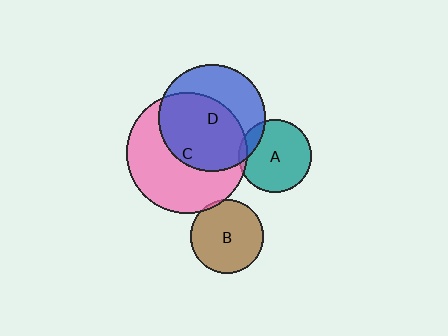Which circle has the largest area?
Circle C (pink).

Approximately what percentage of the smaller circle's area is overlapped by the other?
Approximately 5%.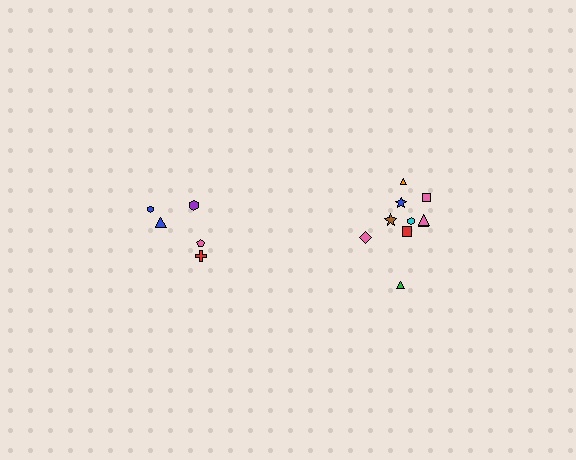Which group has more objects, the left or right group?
The right group.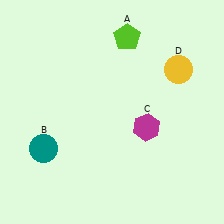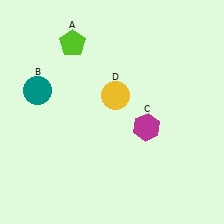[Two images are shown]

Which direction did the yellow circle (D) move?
The yellow circle (D) moved left.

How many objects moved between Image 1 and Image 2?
3 objects moved between the two images.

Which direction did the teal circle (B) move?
The teal circle (B) moved up.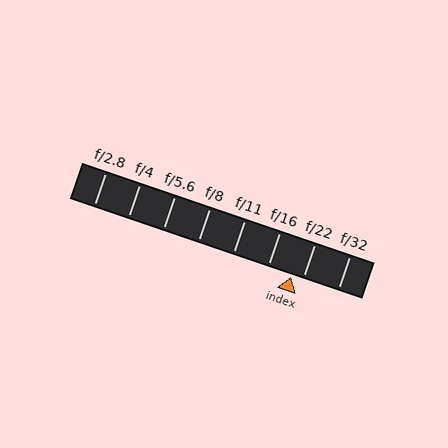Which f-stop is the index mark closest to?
The index mark is closest to f/22.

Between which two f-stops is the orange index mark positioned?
The index mark is between f/16 and f/22.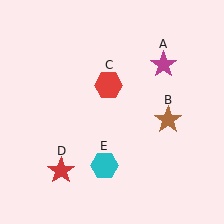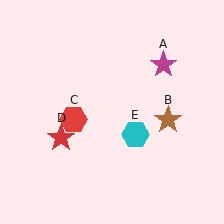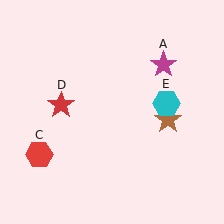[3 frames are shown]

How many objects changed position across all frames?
3 objects changed position: red hexagon (object C), red star (object D), cyan hexagon (object E).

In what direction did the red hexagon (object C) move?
The red hexagon (object C) moved down and to the left.